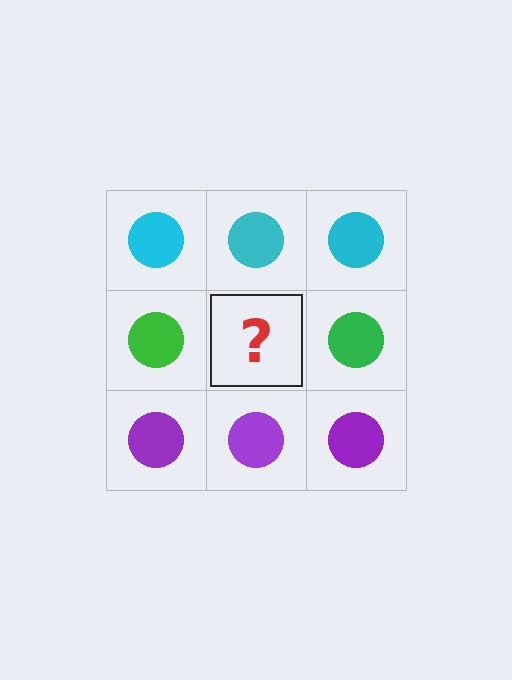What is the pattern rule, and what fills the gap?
The rule is that each row has a consistent color. The gap should be filled with a green circle.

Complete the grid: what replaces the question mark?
The question mark should be replaced with a green circle.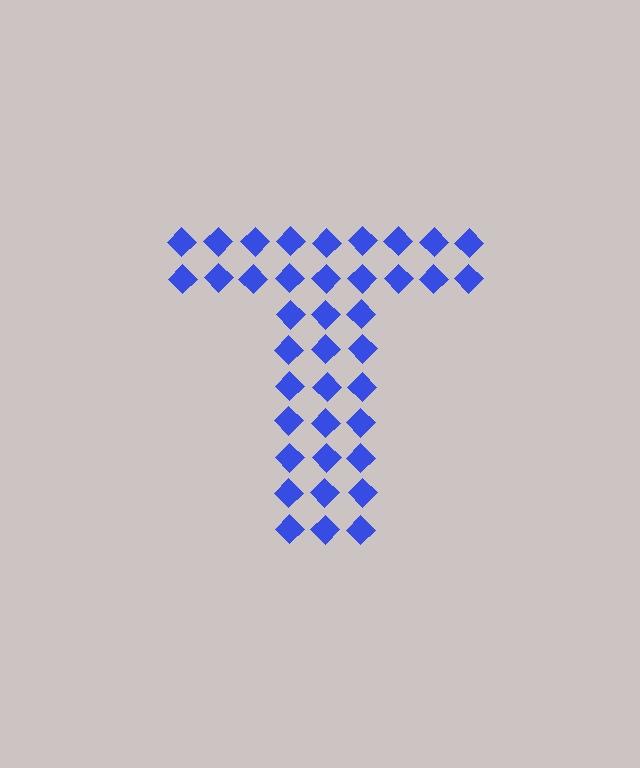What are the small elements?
The small elements are diamonds.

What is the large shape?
The large shape is the letter T.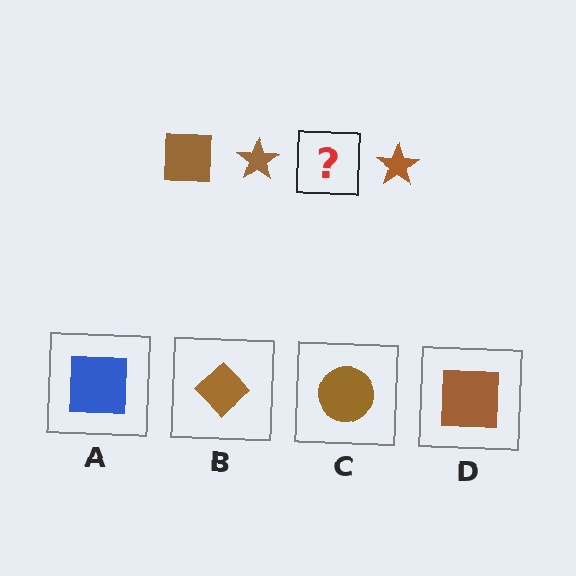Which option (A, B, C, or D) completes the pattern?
D.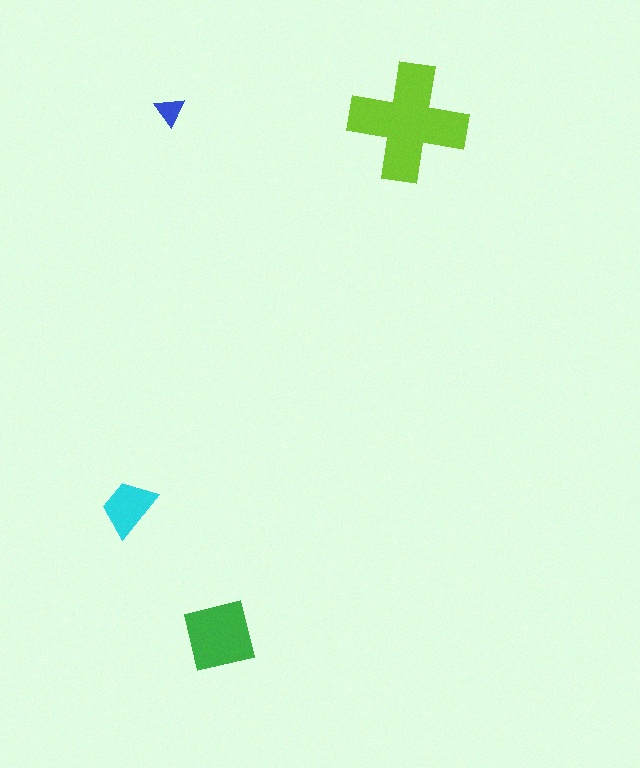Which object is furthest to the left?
The cyan trapezoid is leftmost.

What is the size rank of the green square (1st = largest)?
2nd.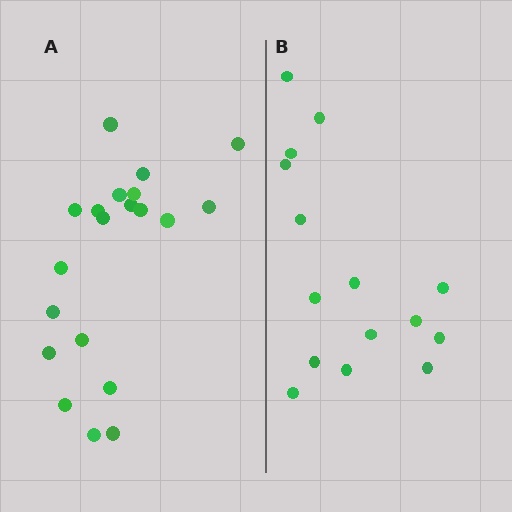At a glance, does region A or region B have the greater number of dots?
Region A (the left region) has more dots.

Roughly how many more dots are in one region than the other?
Region A has about 5 more dots than region B.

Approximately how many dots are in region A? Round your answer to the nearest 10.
About 20 dots.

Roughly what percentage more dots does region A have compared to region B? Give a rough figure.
About 35% more.